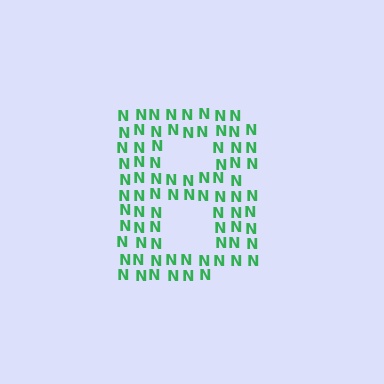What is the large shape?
The large shape is the letter B.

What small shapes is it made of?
It is made of small letter N's.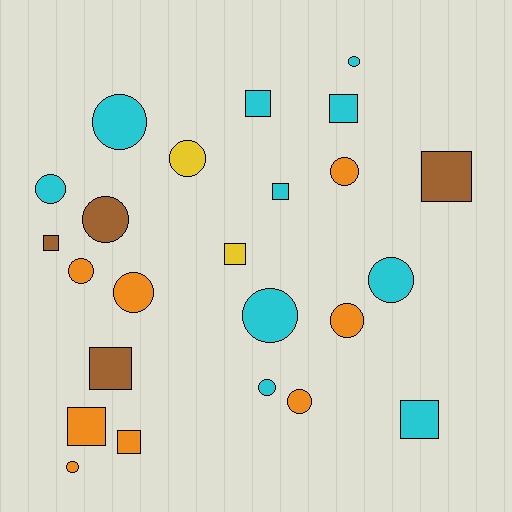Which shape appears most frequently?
Circle, with 14 objects.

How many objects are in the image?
There are 24 objects.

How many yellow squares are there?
There is 1 yellow square.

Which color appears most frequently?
Cyan, with 10 objects.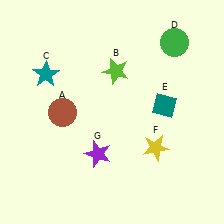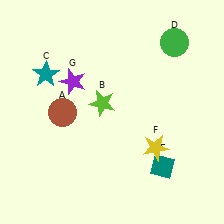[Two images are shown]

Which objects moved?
The objects that moved are: the lime star (B), the teal diamond (E), the purple star (G).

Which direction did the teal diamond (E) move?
The teal diamond (E) moved down.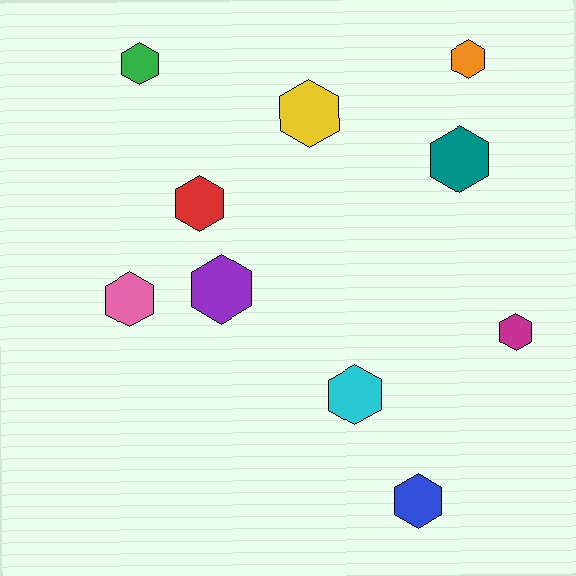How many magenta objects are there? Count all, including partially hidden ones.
There is 1 magenta object.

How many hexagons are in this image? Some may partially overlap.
There are 10 hexagons.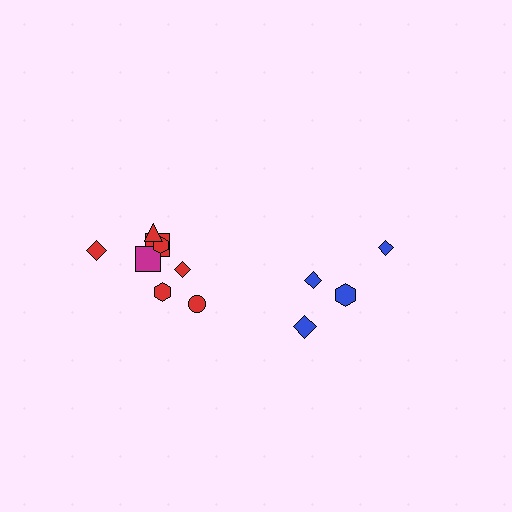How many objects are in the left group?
There are 8 objects.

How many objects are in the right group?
There are 4 objects.